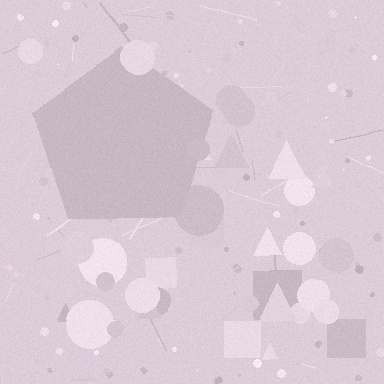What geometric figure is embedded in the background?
A pentagon is embedded in the background.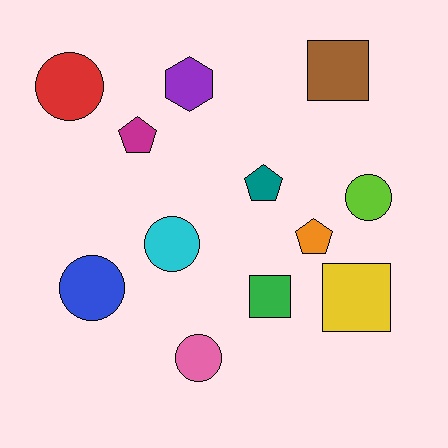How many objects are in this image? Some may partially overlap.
There are 12 objects.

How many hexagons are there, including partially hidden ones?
There is 1 hexagon.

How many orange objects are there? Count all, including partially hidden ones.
There is 1 orange object.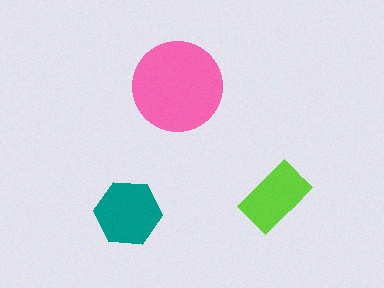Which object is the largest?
The pink circle.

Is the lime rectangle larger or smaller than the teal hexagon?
Smaller.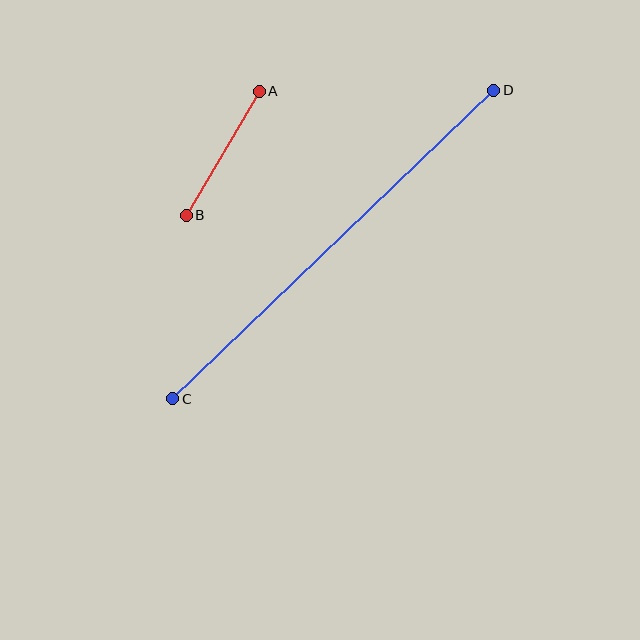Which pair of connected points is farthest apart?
Points C and D are farthest apart.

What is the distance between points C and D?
The distance is approximately 445 pixels.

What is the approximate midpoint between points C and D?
The midpoint is at approximately (333, 245) pixels.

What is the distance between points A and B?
The distance is approximately 144 pixels.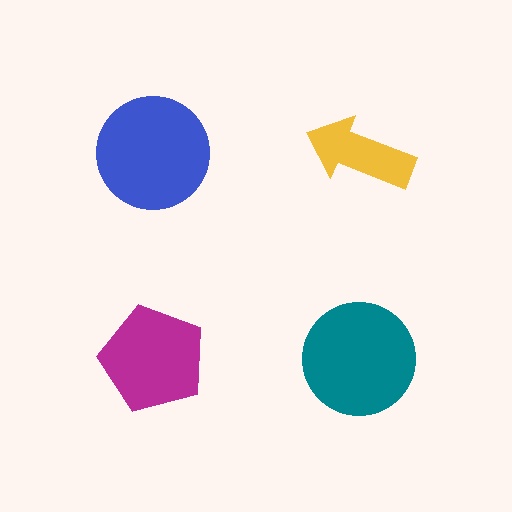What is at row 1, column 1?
A blue circle.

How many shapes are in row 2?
2 shapes.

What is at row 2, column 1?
A magenta pentagon.